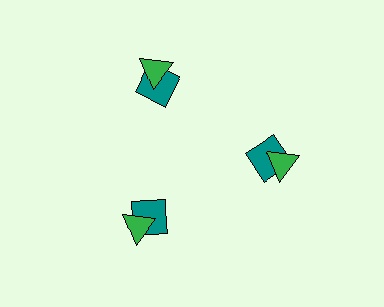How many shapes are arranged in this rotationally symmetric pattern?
There are 6 shapes, arranged in 3 groups of 2.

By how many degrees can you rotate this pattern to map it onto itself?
The pattern maps onto itself every 120 degrees of rotation.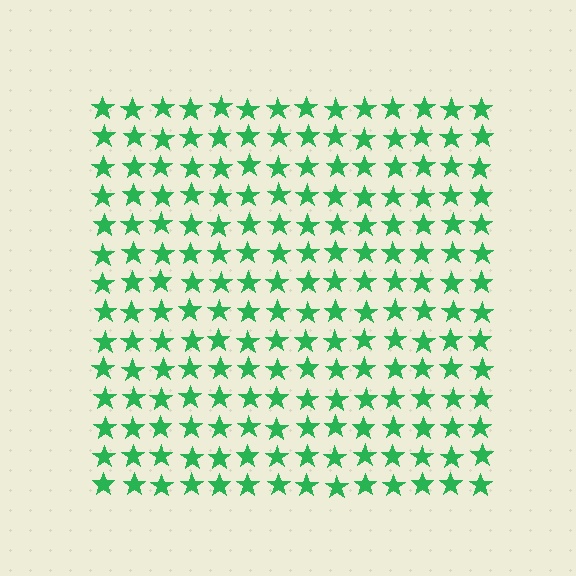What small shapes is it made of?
It is made of small stars.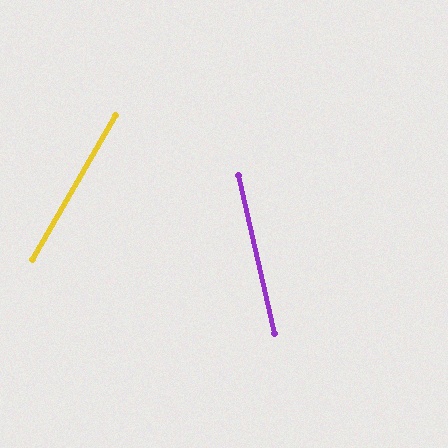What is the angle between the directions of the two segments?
Approximately 43 degrees.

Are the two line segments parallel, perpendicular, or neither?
Neither parallel nor perpendicular — they differ by about 43°.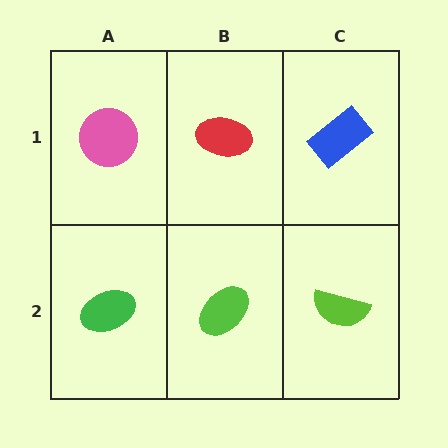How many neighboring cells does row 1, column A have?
2.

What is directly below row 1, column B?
A lime ellipse.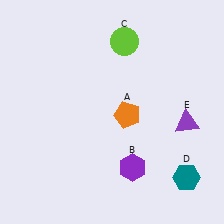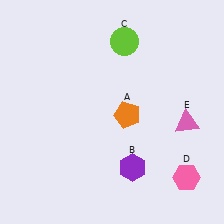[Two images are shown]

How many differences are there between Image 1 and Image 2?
There are 2 differences between the two images.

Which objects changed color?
D changed from teal to pink. E changed from purple to pink.